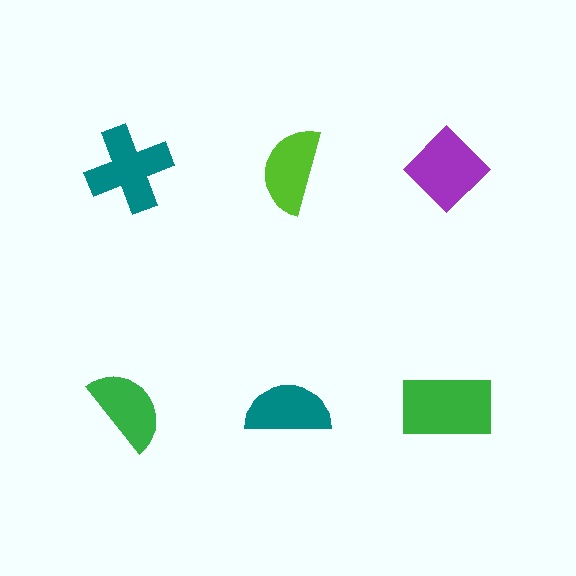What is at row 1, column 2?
A lime semicircle.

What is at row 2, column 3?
A green rectangle.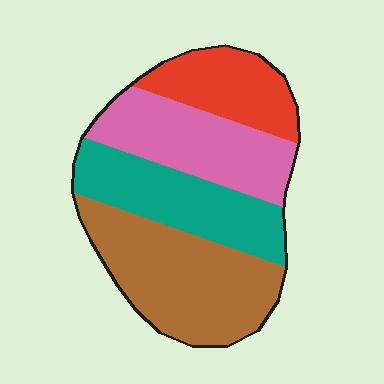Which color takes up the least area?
Red, at roughly 15%.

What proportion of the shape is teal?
Teal covers 24% of the shape.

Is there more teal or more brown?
Brown.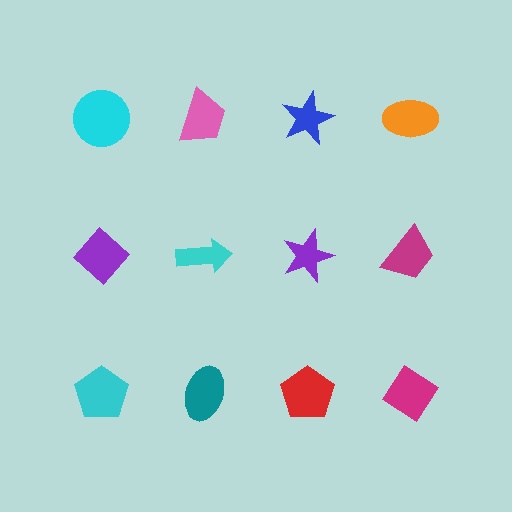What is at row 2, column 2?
A cyan arrow.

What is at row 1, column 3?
A blue star.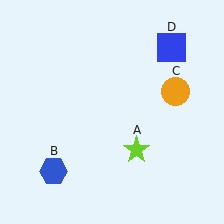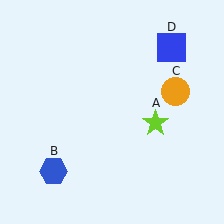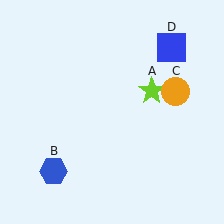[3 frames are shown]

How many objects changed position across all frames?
1 object changed position: lime star (object A).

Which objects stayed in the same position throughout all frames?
Blue hexagon (object B) and orange circle (object C) and blue square (object D) remained stationary.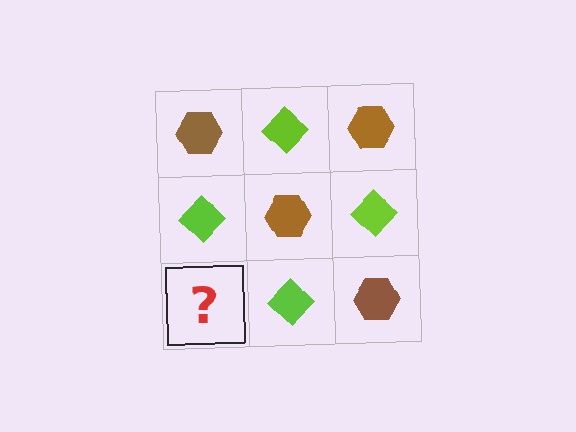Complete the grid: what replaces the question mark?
The question mark should be replaced with a brown hexagon.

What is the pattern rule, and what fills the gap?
The rule is that it alternates brown hexagon and lime diamond in a checkerboard pattern. The gap should be filled with a brown hexagon.